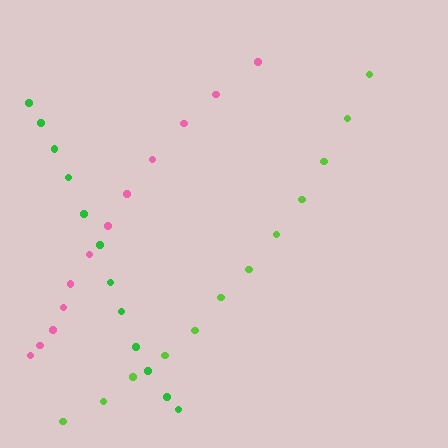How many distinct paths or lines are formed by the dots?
There are 3 distinct paths.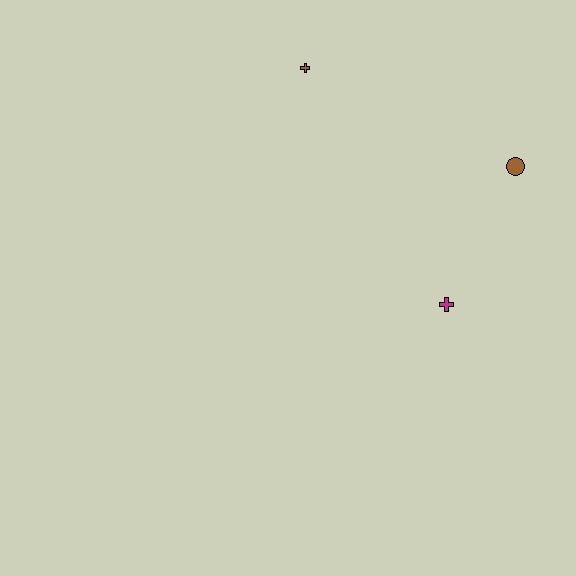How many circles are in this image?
There is 1 circle.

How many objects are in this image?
There are 3 objects.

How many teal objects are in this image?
There are no teal objects.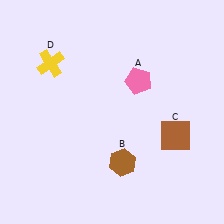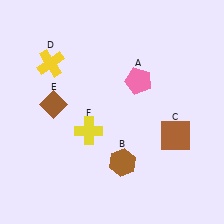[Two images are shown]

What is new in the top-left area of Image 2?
A brown diamond (E) was added in the top-left area of Image 2.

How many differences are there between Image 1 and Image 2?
There are 2 differences between the two images.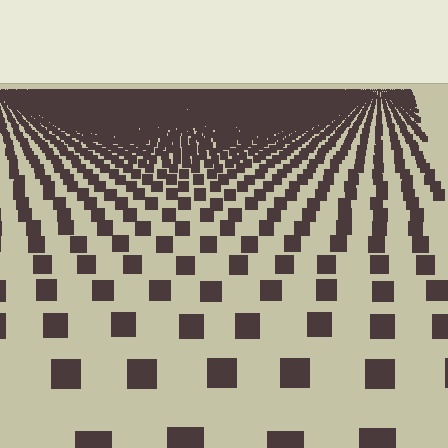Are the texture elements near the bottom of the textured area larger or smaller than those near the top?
Larger. Near the bottom, elements are closer to the viewer and appear at a bigger on-screen size.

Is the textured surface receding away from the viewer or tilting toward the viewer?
The surface is receding away from the viewer. Texture elements get smaller and denser toward the top.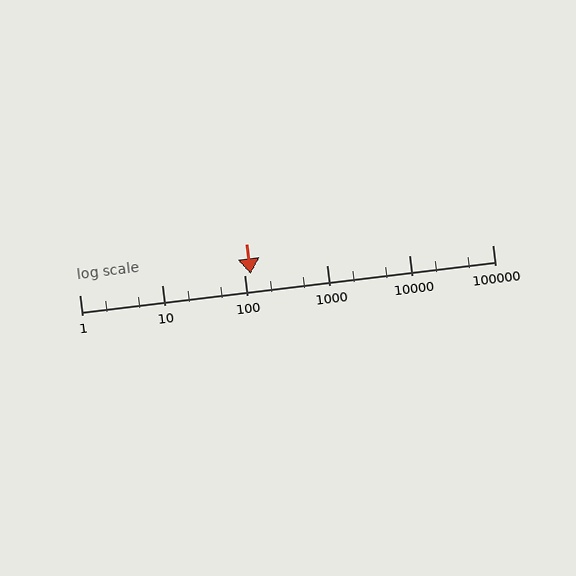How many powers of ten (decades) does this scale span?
The scale spans 5 decades, from 1 to 100000.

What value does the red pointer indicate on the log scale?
The pointer indicates approximately 120.